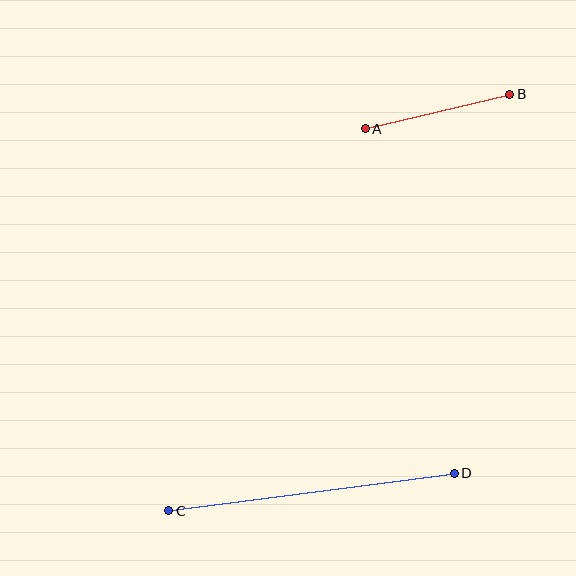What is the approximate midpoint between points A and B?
The midpoint is at approximately (438, 112) pixels.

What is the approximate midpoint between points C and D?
The midpoint is at approximately (312, 492) pixels.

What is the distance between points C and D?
The distance is approximately 288 pixels.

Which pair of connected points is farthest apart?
Points C and D are farthest apart.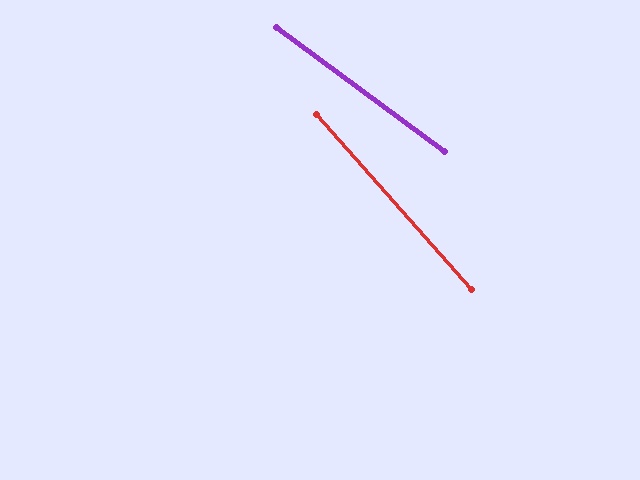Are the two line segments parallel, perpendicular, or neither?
Neither parallel nor perpendicular — they differ by about 12°.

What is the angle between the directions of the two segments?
Approximately 12 degrees.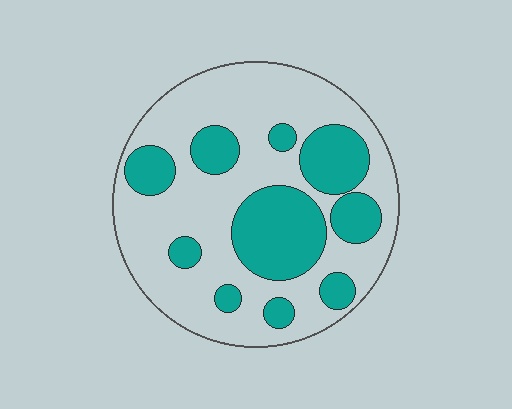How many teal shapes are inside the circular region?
10.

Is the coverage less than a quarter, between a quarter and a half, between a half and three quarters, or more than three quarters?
Between a quarter and a half.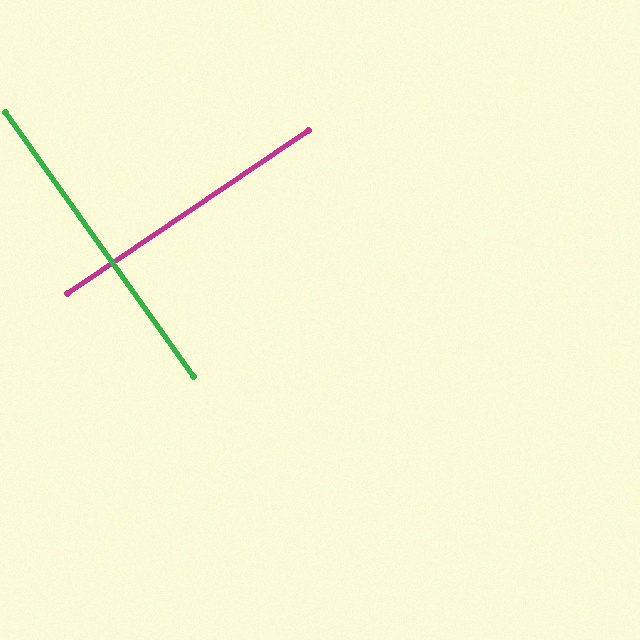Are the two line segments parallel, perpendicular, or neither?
Perpendicular — they meet at approximately 89°.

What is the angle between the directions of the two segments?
Approximately 89 degrees.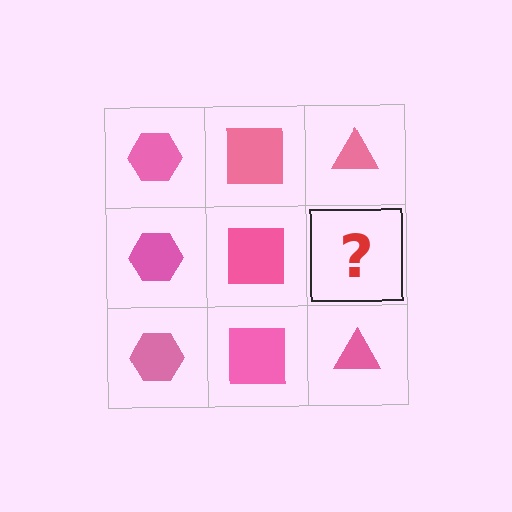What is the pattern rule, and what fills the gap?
The rule is that each column has a consistent shape. The gap should be filled with a pink triangle.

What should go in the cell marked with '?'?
The missing cell should contain a pink triangle.